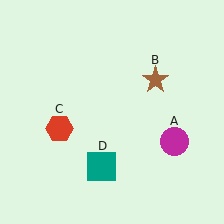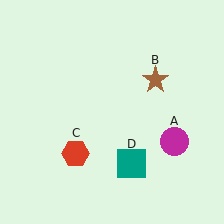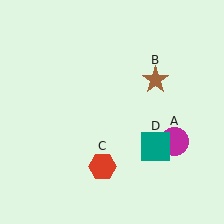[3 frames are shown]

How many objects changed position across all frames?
2 objects changed position: red hexagon (object C), teal square (object D).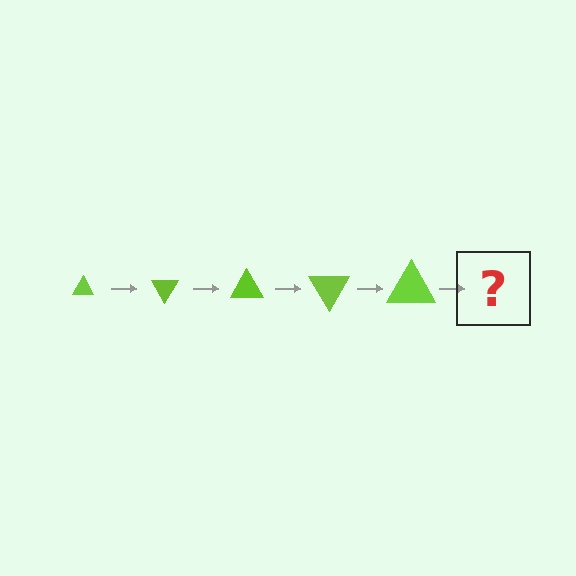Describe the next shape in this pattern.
It should be a triangle, larger than the previous one and rotated 300 degrees from the start.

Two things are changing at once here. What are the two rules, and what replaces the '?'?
The two rules are that the triangle grows larger each step and it rotates 60 degrees each step. The '?' should be a triangle, larger than the previous one and rotated 300 degrees from the start.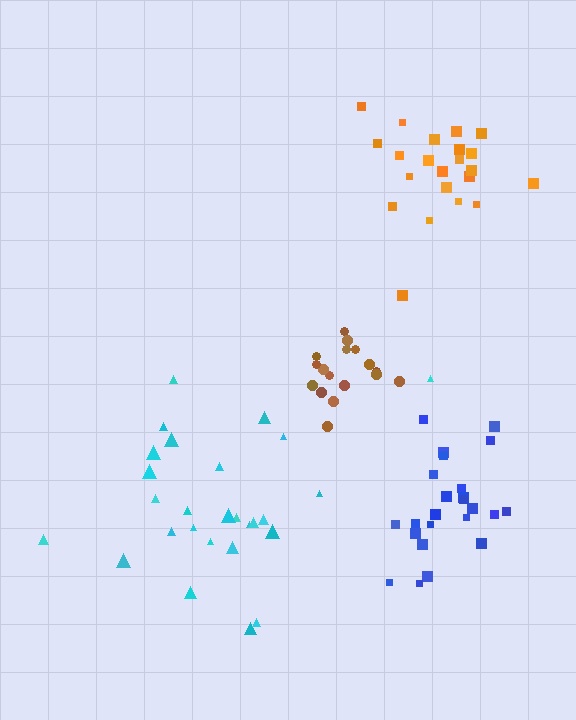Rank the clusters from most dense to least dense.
brown, orange, blue, cyan.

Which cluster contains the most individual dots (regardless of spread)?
Cyan (27).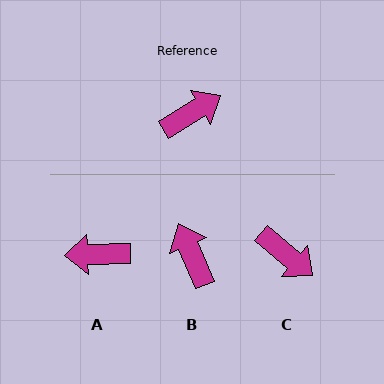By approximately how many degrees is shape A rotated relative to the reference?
Approximately 151 degrees counter-clockwise.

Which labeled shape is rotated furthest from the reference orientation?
A, about 151 degrees away.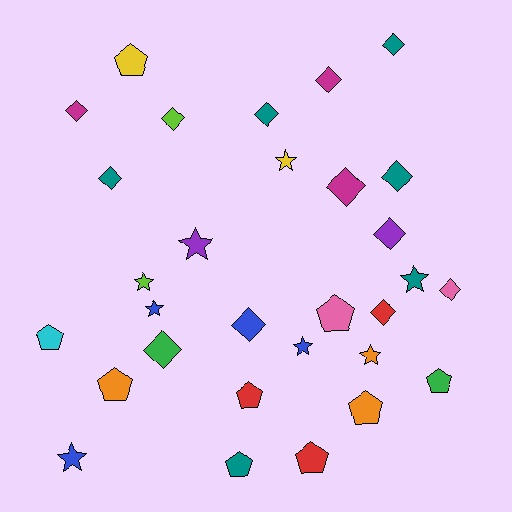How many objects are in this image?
There are 30 objects.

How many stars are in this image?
There are 8 stars.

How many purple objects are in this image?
There are 2 purple objects.